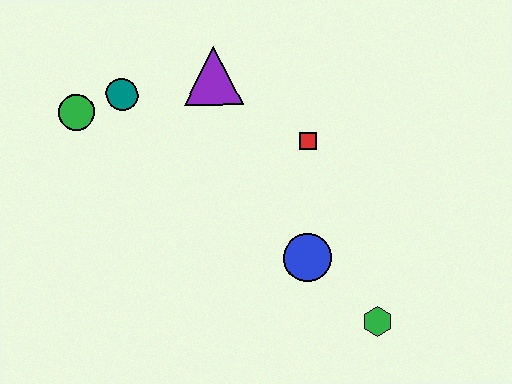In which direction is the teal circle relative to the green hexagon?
The teal circle is to the left of the green hexagon.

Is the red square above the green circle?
No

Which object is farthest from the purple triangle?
The green hexagon is farthest from the purple triangle.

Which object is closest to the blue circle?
The green hexagon is closest to the blue circle.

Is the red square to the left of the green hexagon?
Yes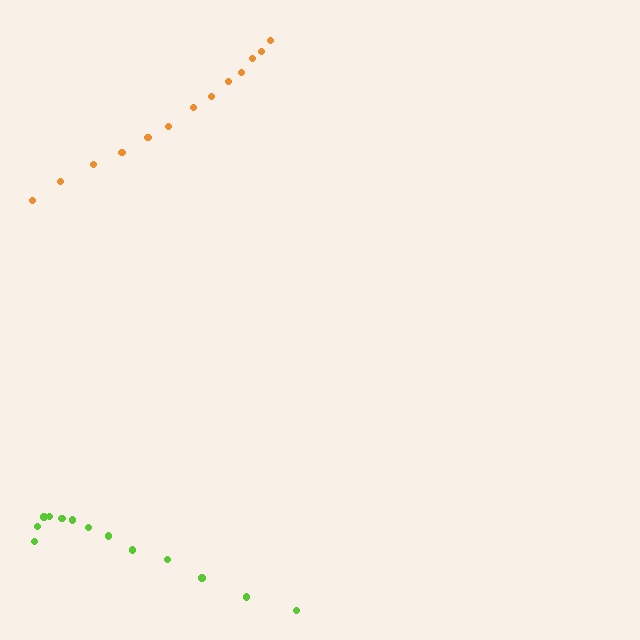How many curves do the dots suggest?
There are 2 distinct paths.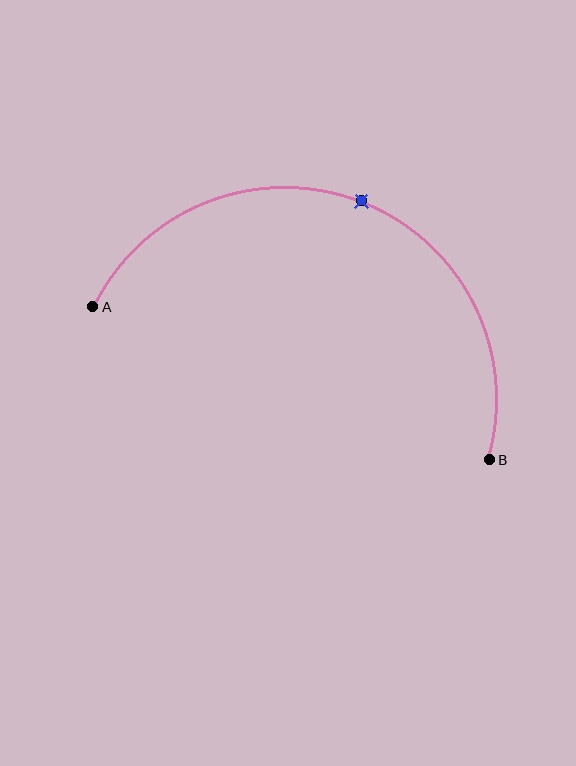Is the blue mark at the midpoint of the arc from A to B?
Yes. The blue mark lies on the arc at equal arc-length from both A and B — it is the arc midpoint.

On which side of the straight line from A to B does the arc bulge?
The arc bulges above the straight line connecting A and B.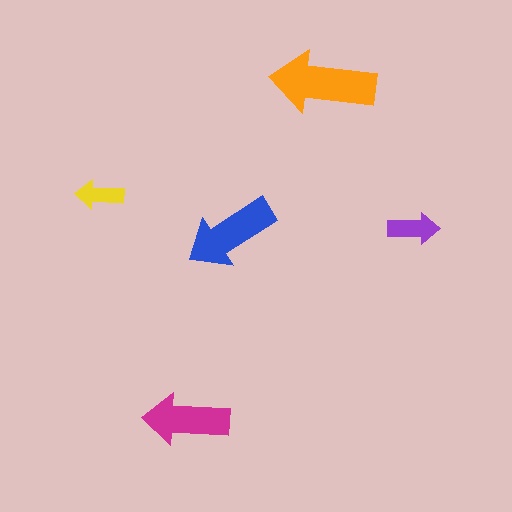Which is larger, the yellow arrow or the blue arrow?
The blue one.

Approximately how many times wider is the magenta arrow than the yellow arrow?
About 2 times wider.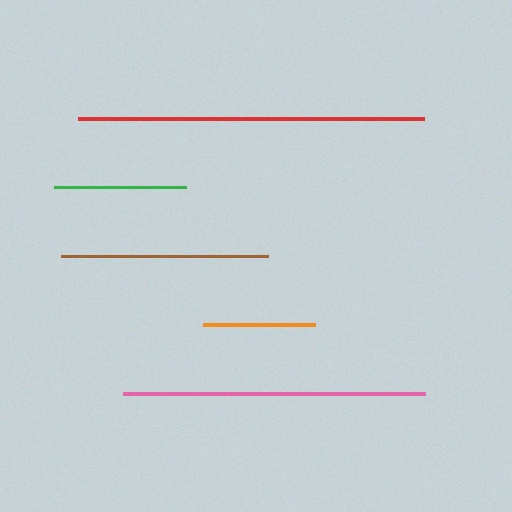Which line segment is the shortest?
The orange line is the shortest at approximately 112 pixels.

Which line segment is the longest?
The red line is the longest at approximately 345 pixels.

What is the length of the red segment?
The red segment is approximately 345 pixels long.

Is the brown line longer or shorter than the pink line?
The pink line is longer than the brown line.